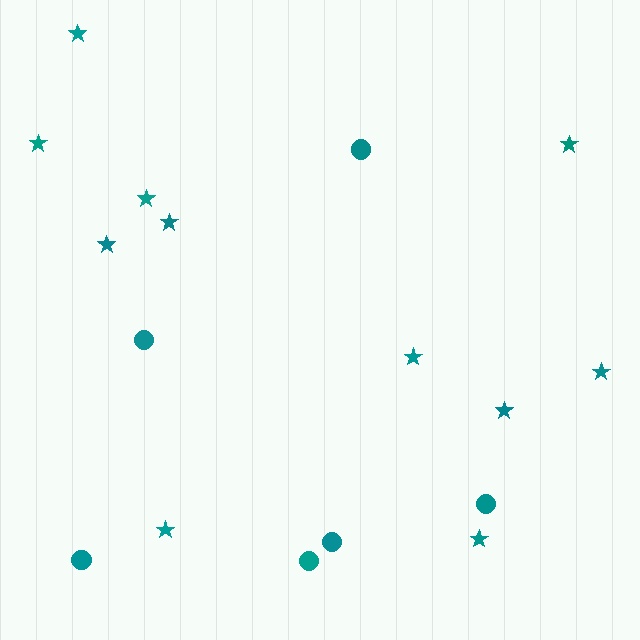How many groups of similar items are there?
There are 2 groups: one group of stars (11) and one group of circles (6).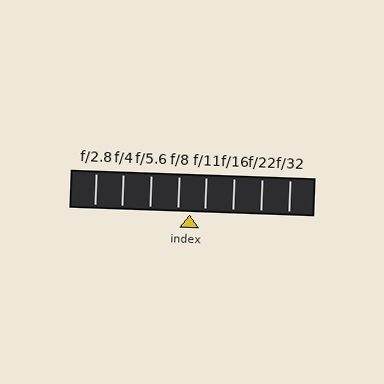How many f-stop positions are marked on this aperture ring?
There are 8 f-stop positions marked.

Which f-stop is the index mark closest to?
The index mark is closest to f/8.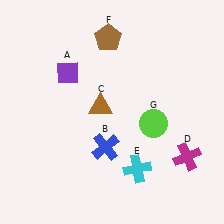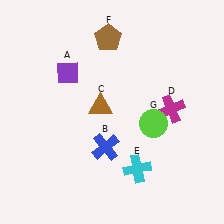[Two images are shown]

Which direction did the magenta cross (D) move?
The magenta cross (D) moved up.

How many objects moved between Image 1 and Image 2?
1 object moved between the two images.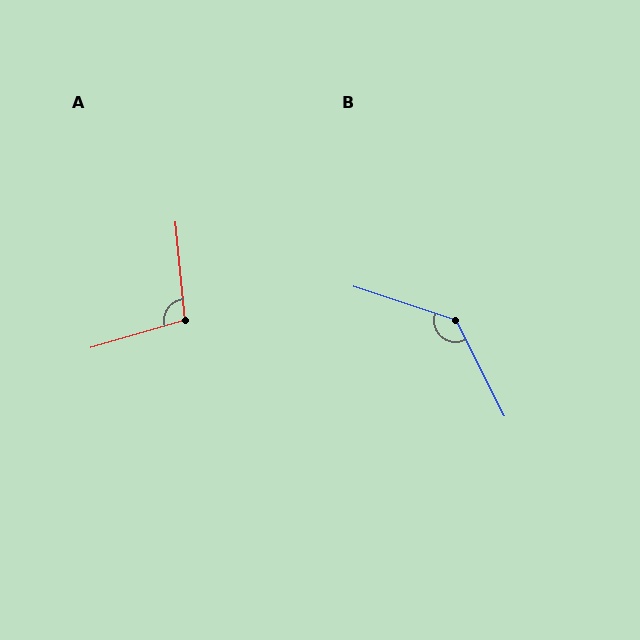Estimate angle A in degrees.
Approximately 101 degrees.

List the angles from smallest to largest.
A (101°), B (135°).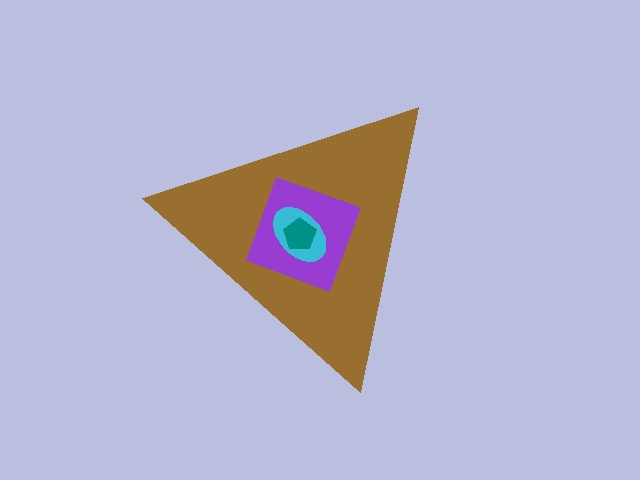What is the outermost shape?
The brown triangle.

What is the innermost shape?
The teal pentagon.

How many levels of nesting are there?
4.